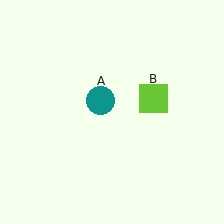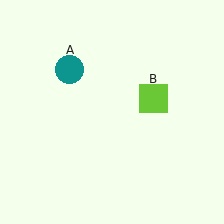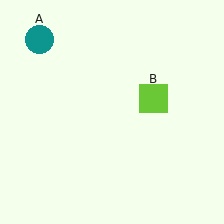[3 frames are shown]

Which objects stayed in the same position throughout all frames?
Lime square (object B) remained stationary.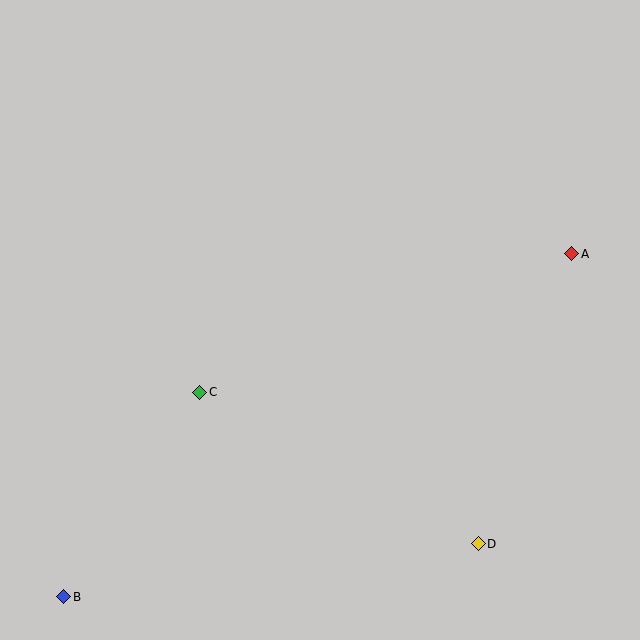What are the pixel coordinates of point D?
Point D is at (478, 544).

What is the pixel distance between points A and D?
The distance between A and D is 305 pixels.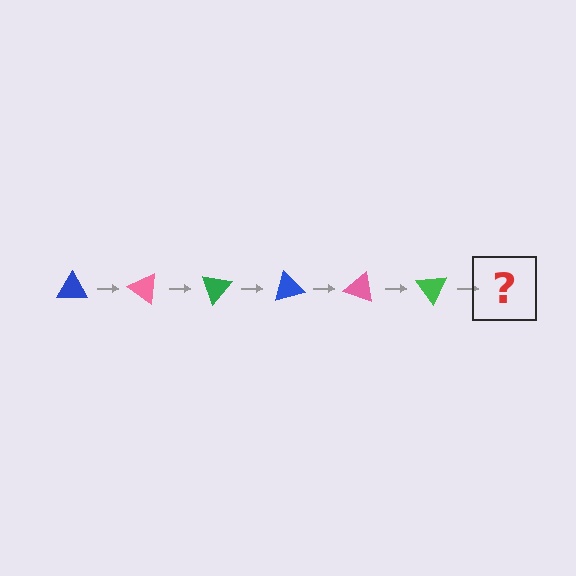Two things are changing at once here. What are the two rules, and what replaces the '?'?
The two rules are that it rotates 35 degrees each step and the color cycles through blue, pink, and green. The '?' should be a blue triangle, rotated 210 degrees from the start.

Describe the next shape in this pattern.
It should be a blue triangle, rotated 210 degrees from the start.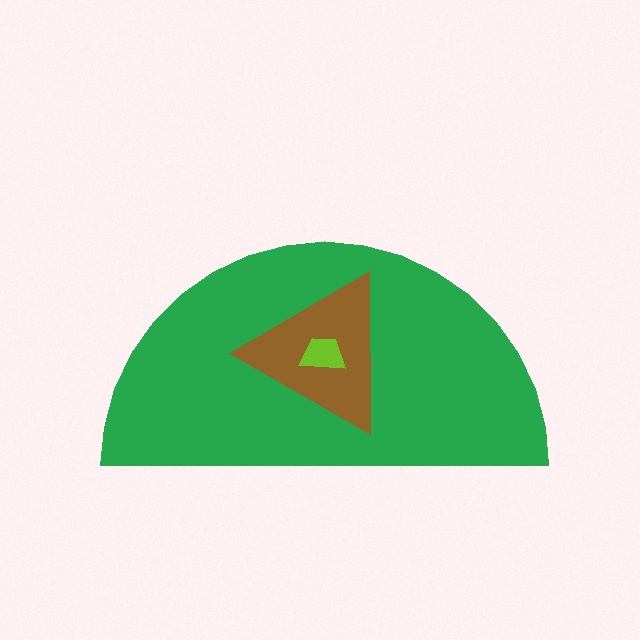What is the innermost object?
The lime trapezoid.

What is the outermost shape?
The green semicircle.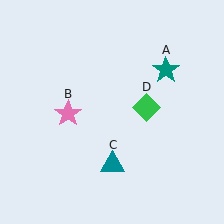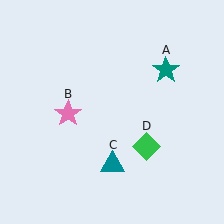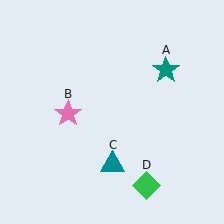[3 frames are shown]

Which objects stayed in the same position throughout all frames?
Teal star (object A) and pink star (object B) and teal triangle (object C) remained stationary.